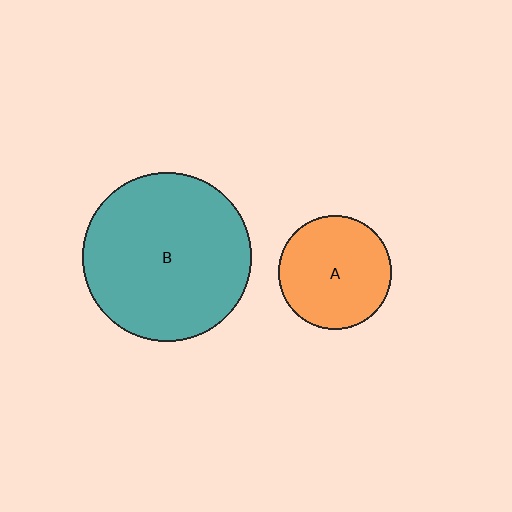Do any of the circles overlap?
No, none of the circles overlap.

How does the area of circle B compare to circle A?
Approximately 2.2 times.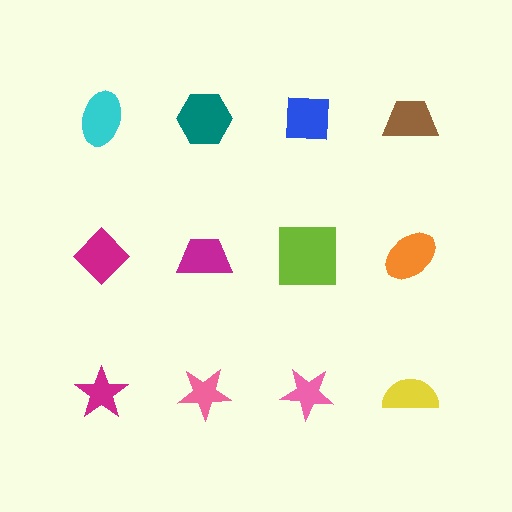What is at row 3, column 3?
A pink star.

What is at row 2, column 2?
A magenta trapezoid.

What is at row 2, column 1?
A magenta diamond.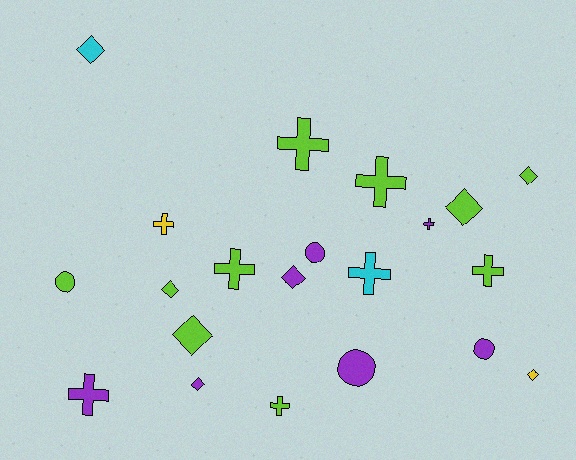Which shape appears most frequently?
Cross, with 9 objects.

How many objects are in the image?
There are 21 objects.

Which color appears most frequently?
Lime, with 10 objects.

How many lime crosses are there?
There are 5 lime crosses.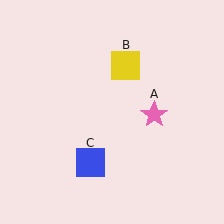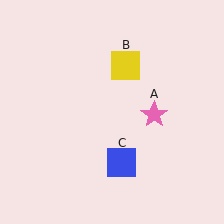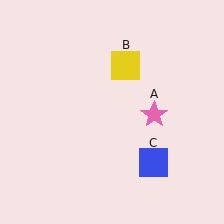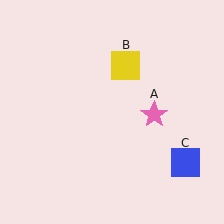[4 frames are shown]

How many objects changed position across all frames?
1 object changed position: blue square (object C).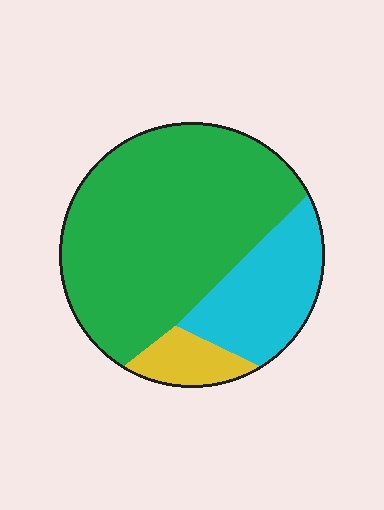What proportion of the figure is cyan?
Cyan takes up about one quarter (1/4) of the figure.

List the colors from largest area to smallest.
From largest to smallest: green, cyan, yellow.